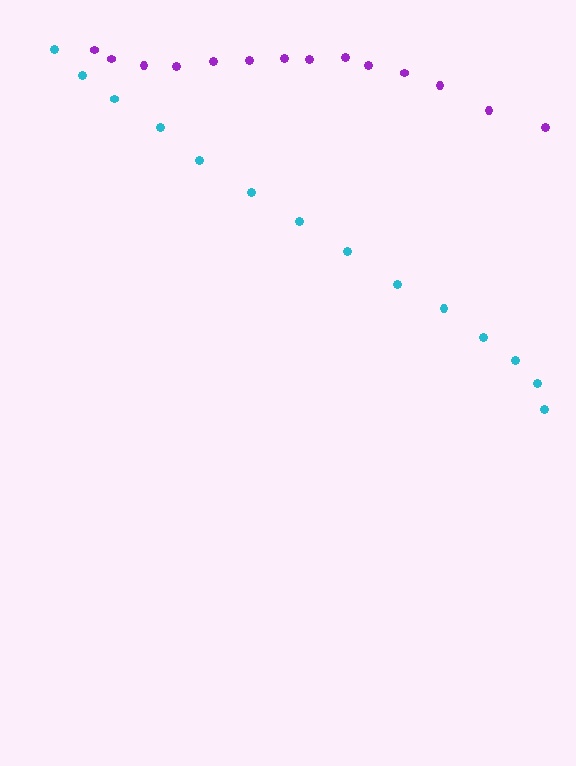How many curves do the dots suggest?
There are 2 distinct paths.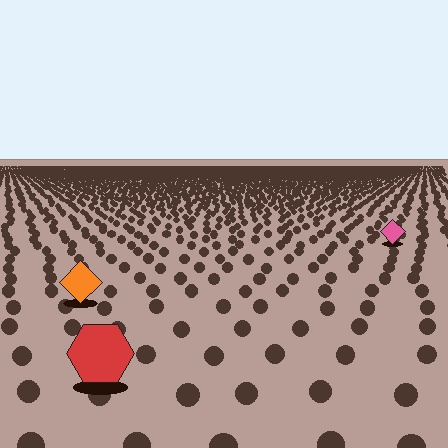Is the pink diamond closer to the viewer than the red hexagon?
No. The red hexagon is closer — you can tell from the texture gradient: the ground texture is coarser near it.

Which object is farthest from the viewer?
The pink diamond is farthest from the viewer. It appears smaller and the ground texture around it is denser.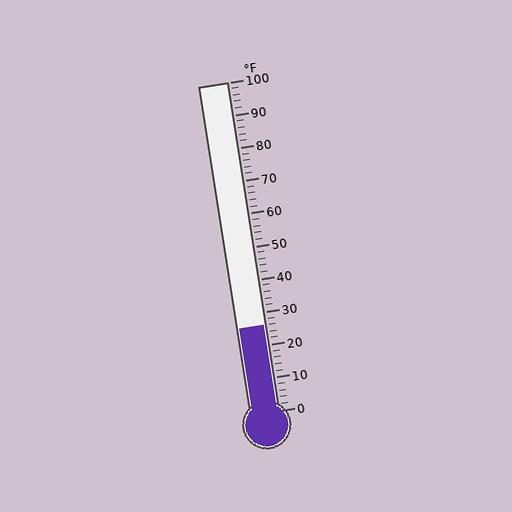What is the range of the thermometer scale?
The thermometer scale ranges from 0°F to 100°F.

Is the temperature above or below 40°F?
The temperature is below 40°F.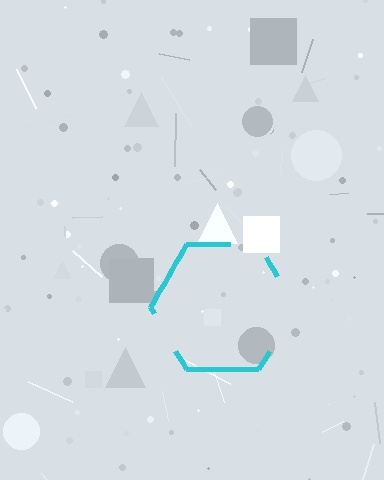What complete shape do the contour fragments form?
The contour fragments form a hexagon.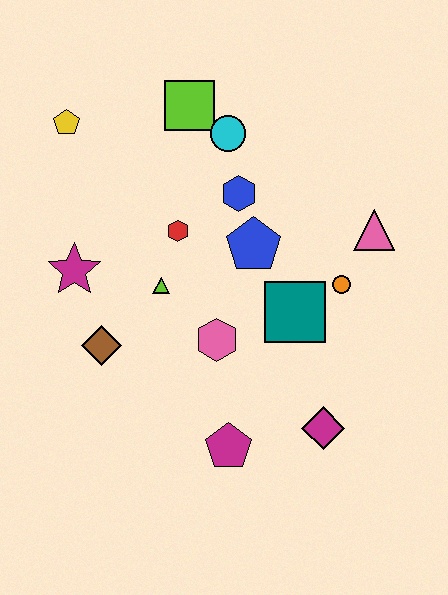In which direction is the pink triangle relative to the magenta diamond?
The pink triangle is above the magenta diamond.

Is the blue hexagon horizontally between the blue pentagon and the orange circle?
No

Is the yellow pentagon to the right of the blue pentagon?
No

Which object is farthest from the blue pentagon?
The yellow pentagon is farthest from the blue pentagon.